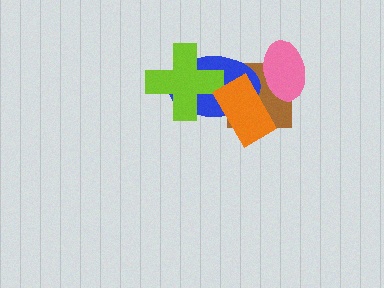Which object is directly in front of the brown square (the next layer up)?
The pink ellipse is directly in front of the brown square.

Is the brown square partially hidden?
Yes, it is partially covered by another shape.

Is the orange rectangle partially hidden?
No, no other shape covers it.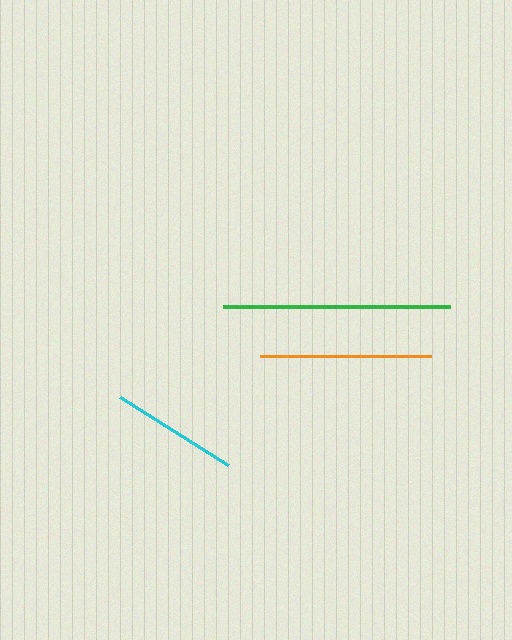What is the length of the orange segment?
The orange segment is approximately 171 pixels long.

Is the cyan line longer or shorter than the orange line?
The orange line is longer than the cyan line.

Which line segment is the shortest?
The cyan line is the shortest at approximately 127 pixels.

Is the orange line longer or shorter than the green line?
The green line is longer than the orange line.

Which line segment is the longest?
The green line is the longest at approximately 227 pixels.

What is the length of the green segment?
The green segment is approximately 227 pixels long.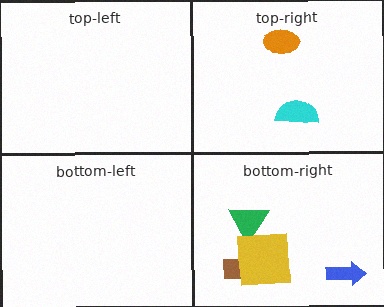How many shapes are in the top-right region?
2.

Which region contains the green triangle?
The bottom-right region.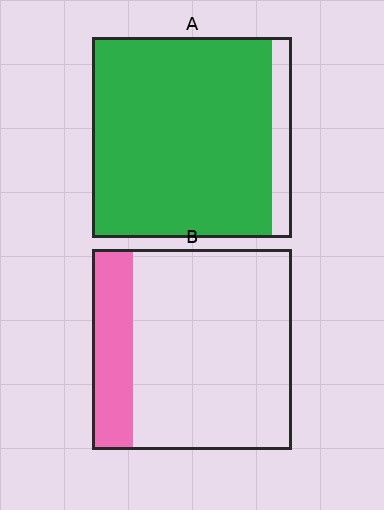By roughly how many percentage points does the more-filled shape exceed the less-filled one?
By roughly 70 percentage points (A over B).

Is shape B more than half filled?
No.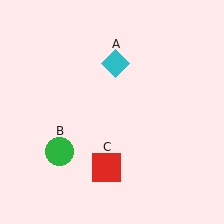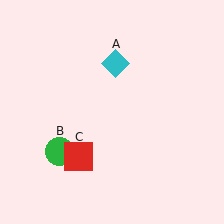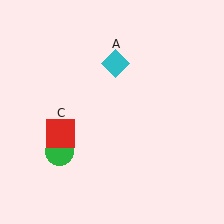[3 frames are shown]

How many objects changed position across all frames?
1 object changed position: red square (object C).